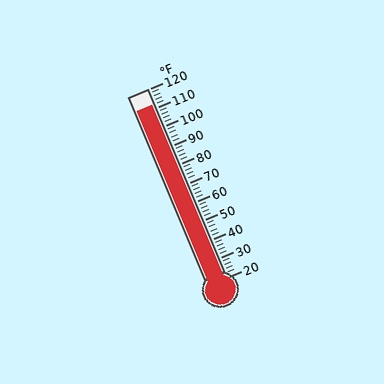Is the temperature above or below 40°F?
The temperature is above 40°F.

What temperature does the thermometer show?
The thermometer shows approximately 112°F.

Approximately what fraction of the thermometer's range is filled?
The thermometer is filled to approximately 90% of its range.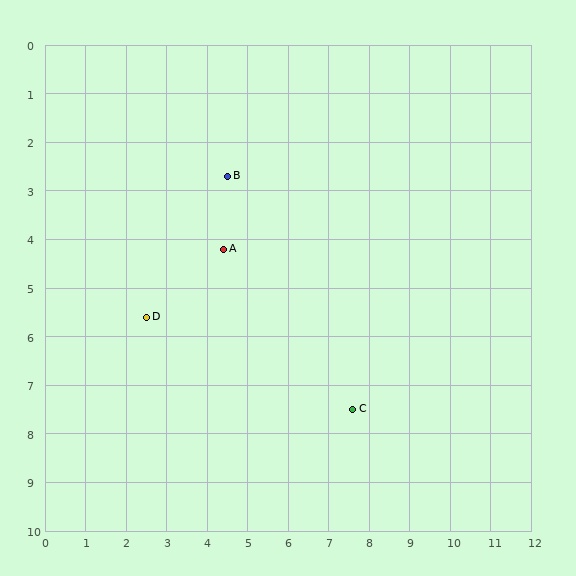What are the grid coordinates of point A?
Point A is at approximately (4.4, 4.2).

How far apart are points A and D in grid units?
Points A and D are about 2.4 grid units apart.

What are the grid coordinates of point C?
Point C is at approximately (7.6, 7.5).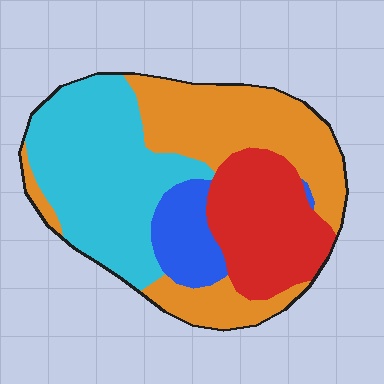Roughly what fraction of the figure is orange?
Orange covers roughly 35% of the figure.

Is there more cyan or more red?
Cyan.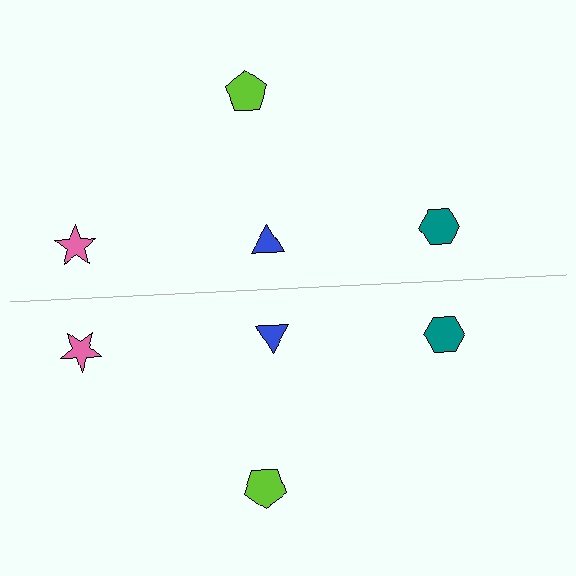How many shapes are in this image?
There are 8 shapes in this image.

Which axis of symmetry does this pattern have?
The pattern has a horizontal axis of symmetry running through the center of the image.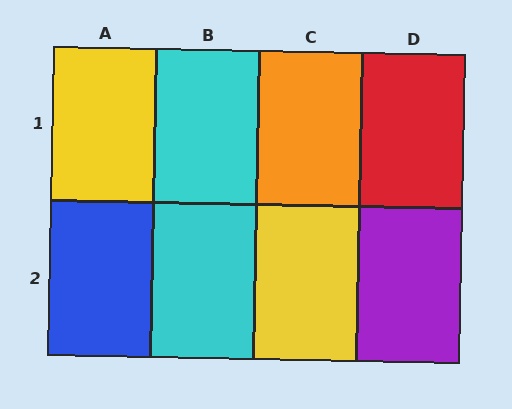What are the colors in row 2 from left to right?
Blue, cyan, yellow, purple.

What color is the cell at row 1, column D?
Red.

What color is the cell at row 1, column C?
Orange.